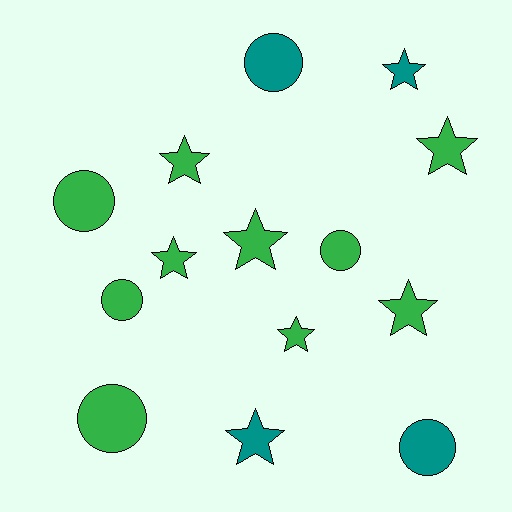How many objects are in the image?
There are 14 objects.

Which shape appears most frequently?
Star, with 8 objects.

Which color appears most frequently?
Green, with 10 objects.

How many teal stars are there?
There are 2 teal stars.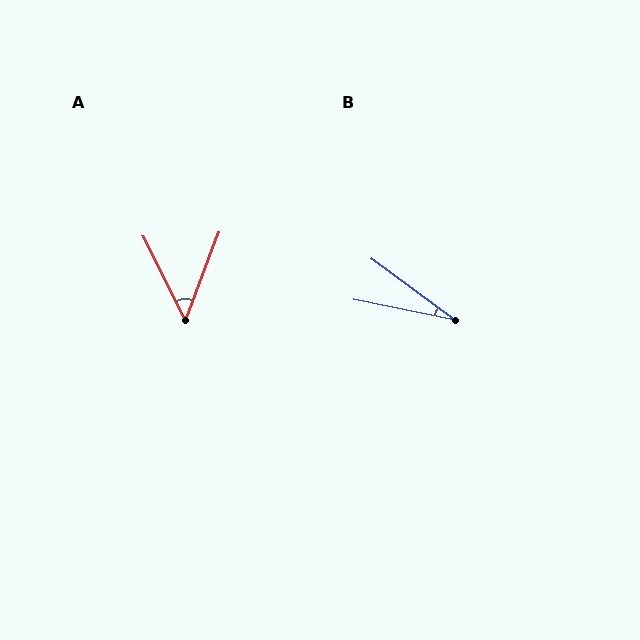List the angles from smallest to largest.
B (25°), A (48°).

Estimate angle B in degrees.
Approximately 25 degrees.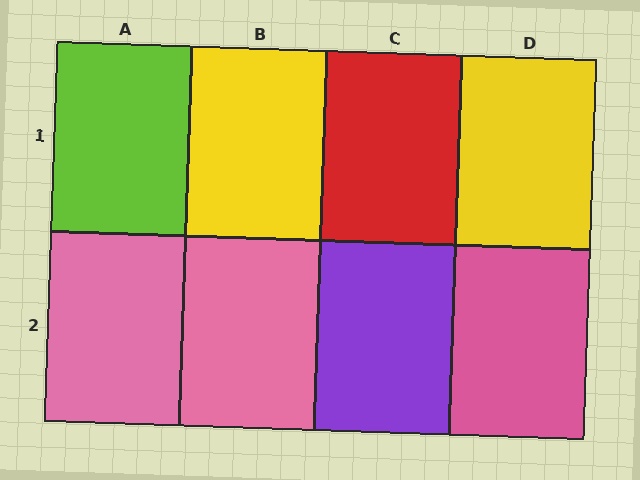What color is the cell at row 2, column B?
Pink.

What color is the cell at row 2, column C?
Purple.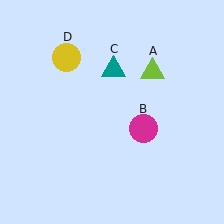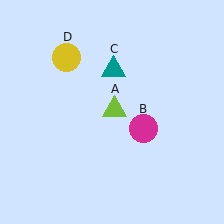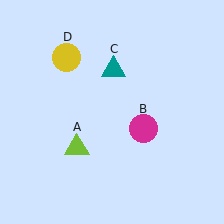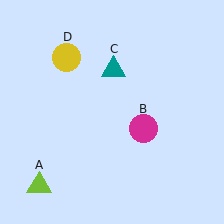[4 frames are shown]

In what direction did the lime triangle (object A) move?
The lime triangle (object A) moved down and to the left.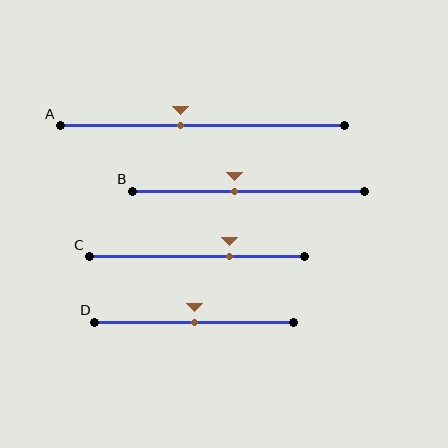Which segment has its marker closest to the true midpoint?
Segment D has its marker closest to the true midpoint.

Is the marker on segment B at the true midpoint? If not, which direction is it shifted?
No, the marker on segment B is shifted to the left by about 6% of the segment length.